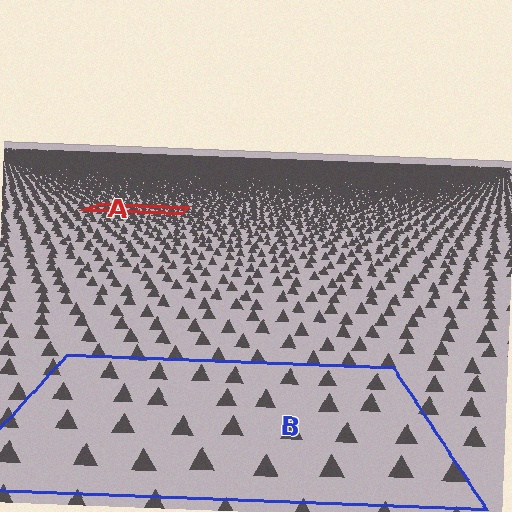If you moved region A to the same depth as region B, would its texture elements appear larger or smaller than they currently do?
They would appear larger. At a closer depth, the same texture elements are projected at a bigger on-screen size.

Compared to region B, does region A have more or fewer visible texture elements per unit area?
Region A has more texture elements per unit area — they are packed more densely because it is farther away.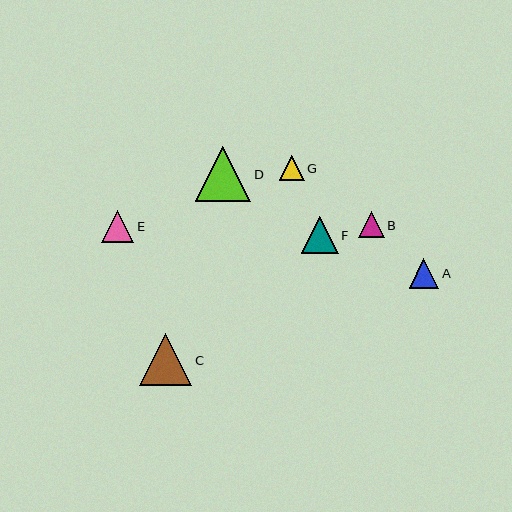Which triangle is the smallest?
Triangle G is the smallest with a size of approximately 25 pixels.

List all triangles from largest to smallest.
From largest to smallest: D, C, F, E, A, B, G.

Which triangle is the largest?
Triangle D is the largest with a size of approximately 55 pixels.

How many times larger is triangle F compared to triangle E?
Triangle F is approximately 1.1 times the size of triangle E.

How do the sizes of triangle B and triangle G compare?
Triangle B and triangle G are approximately the same size.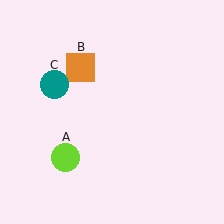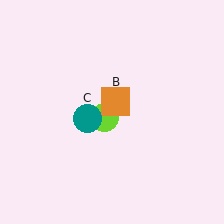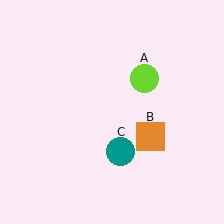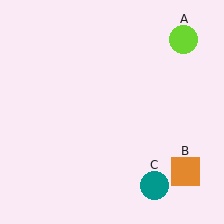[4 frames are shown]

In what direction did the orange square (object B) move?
The orange square (object B) moved down and to the right.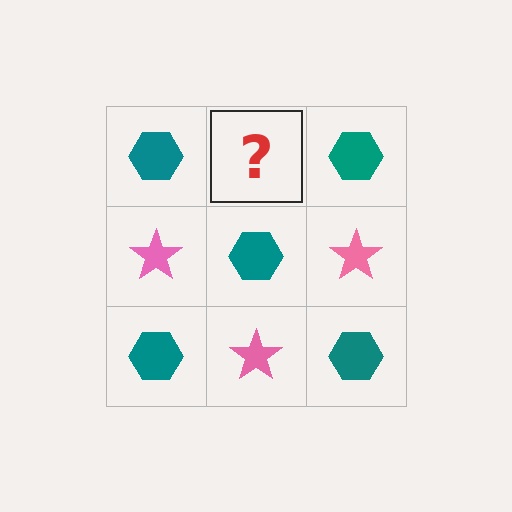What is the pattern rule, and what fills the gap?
The rule is that it alternates teal hexagon and pink star in a checkerboard pattern. The gap should be filled with a pink star.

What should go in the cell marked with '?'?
The missing cell should contain a pink star.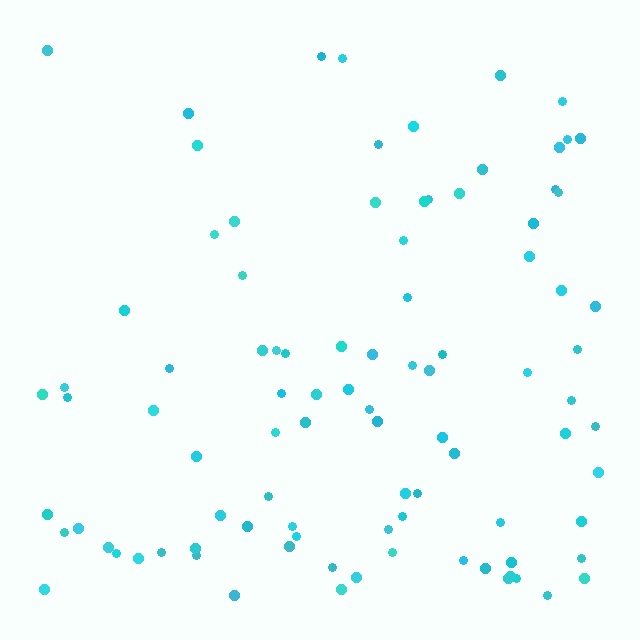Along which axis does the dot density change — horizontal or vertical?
Vertical.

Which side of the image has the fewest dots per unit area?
The top.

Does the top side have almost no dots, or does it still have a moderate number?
Still a moderate number, just noticeably fewer than the bottom.